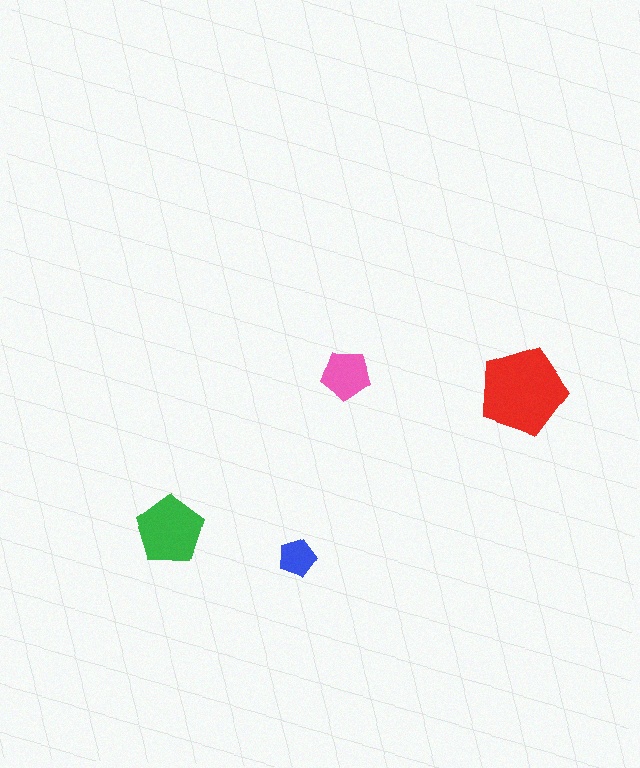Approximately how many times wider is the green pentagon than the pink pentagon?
About 1.5 times wider.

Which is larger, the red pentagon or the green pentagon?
The red one.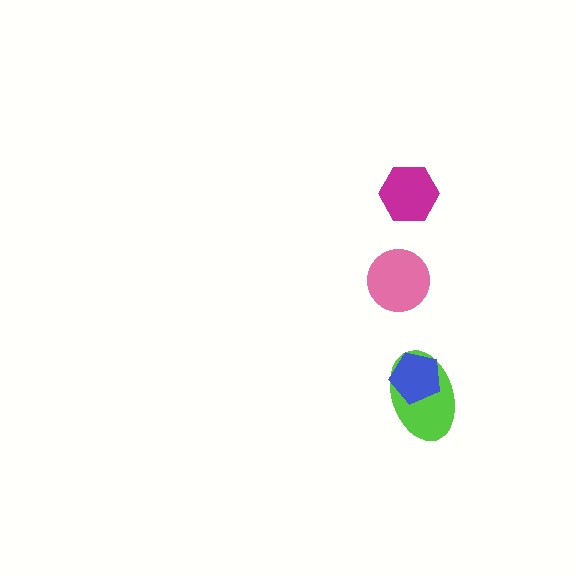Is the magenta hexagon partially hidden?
No, no other shape covers it.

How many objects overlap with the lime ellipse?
1 object overlaps with the lime ellipse.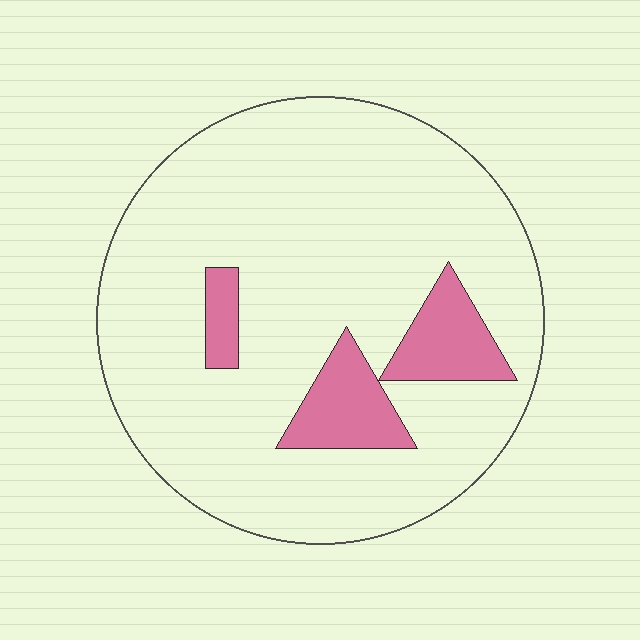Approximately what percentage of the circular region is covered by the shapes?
Approximately 15%.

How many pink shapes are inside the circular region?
3.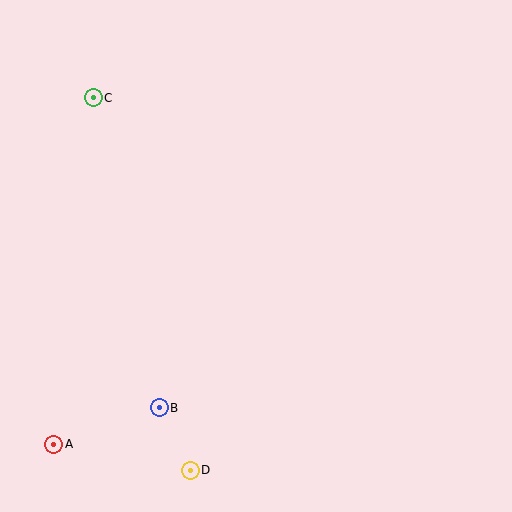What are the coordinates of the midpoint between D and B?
The midpoint between D and B is at (175, 439).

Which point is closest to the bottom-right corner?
Point D is closest to the bottom-right corner.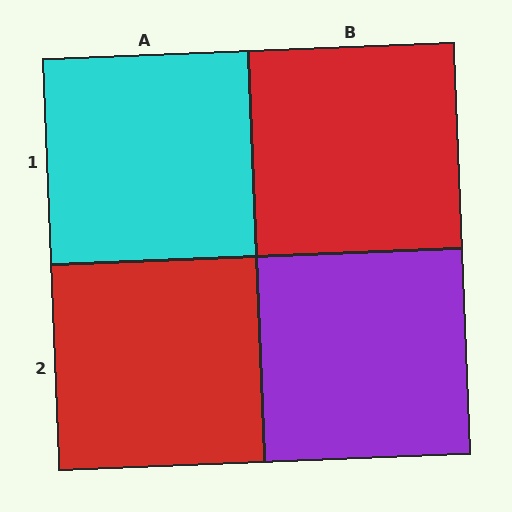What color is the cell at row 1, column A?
Cyan.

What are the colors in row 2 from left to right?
Red, purple.